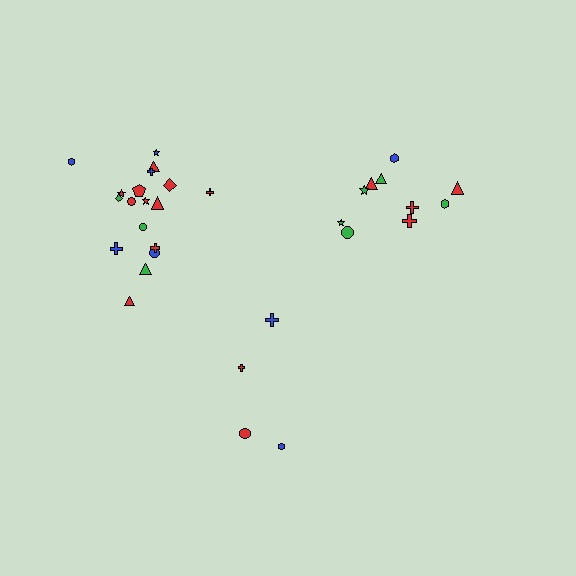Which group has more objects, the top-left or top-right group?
The top-left group.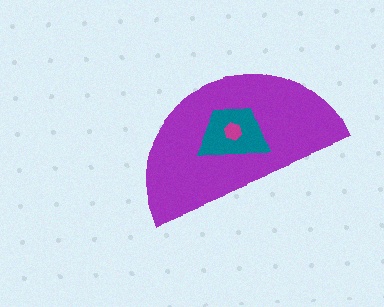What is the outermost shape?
The purple semicircle.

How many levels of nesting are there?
3.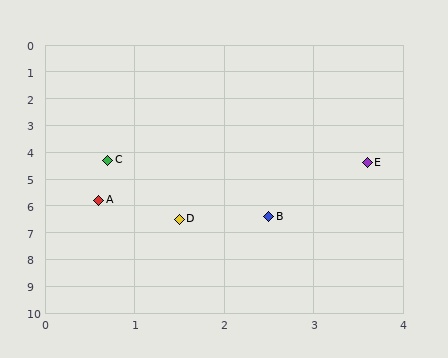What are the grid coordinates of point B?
Point B is at approximately (2.5, 6.4).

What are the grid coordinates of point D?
Point D is at approximately (1.5, 6.5).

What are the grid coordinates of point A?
Point A is at approximately (0.6, 5.8).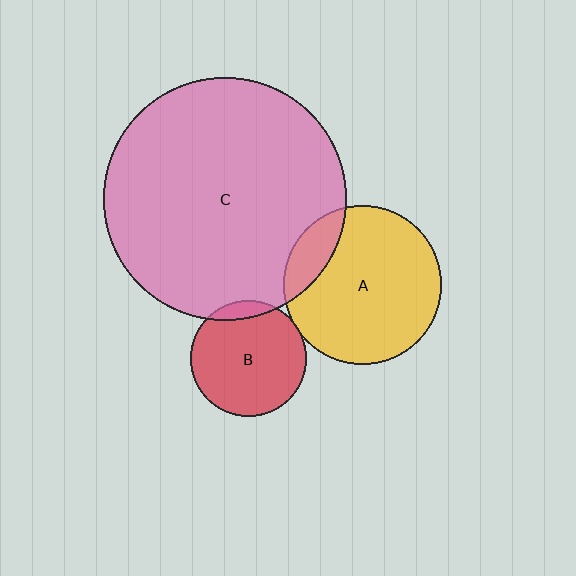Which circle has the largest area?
Circle C (pink).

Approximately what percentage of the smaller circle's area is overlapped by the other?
Approximately 10%.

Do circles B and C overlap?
Yes.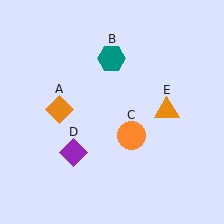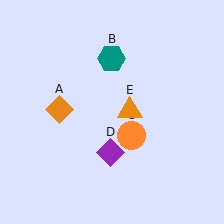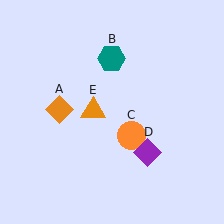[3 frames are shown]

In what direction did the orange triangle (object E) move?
The orange triangle (object E) moved left.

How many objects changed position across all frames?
2 objects changed position: purple diamond (object D), orange triangle (object E).